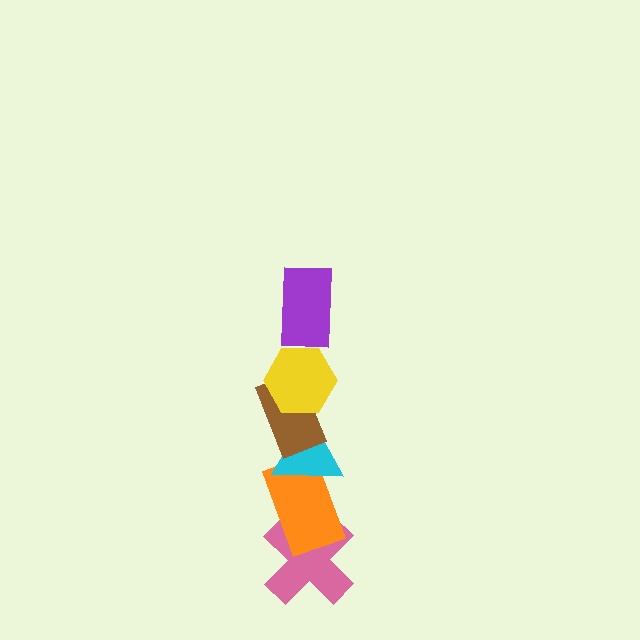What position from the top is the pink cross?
The pink cross is 6th from the top.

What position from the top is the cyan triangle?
The cyan triangle is 4th from the top.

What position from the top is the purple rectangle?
The purple rectangle is 1st from the top.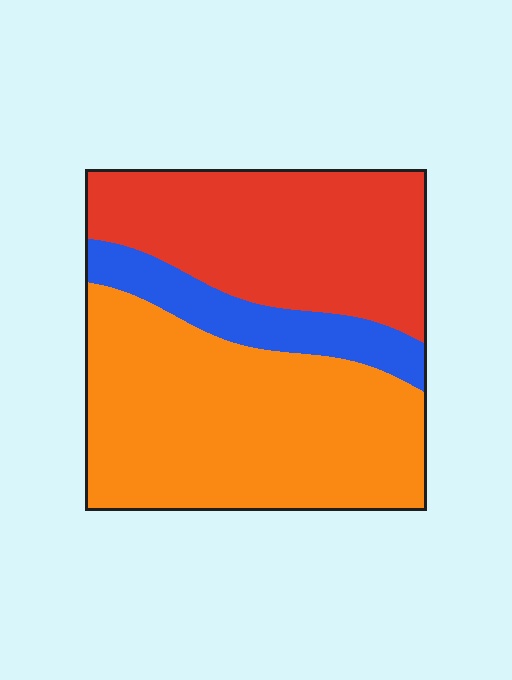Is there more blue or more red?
Red.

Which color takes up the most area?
Orange, at roughly 50%.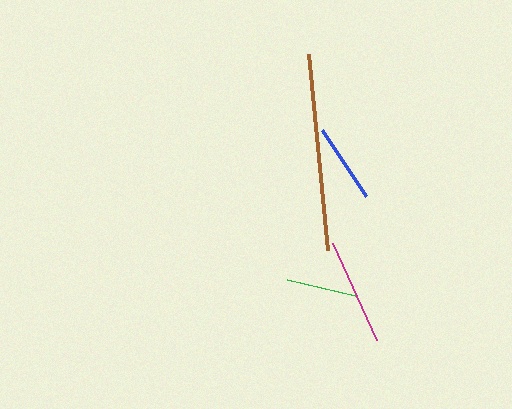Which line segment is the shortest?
The green line is the shortest at approximately 70 pixels.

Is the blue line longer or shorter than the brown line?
The brown line is longer than the blue line.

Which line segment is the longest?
The brown line is the longest at approximately 197 pixels.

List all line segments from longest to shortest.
From longest to shortest: brown, magenta, blue, green.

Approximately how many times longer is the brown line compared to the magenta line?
The brown line is approximately 1.8 times the length of the magenta line.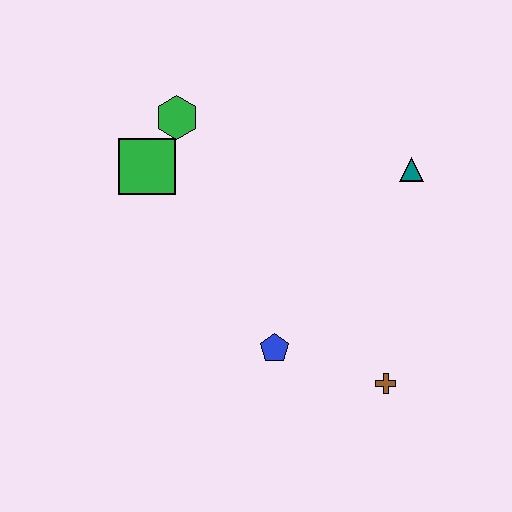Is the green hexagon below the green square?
No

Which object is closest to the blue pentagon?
The brown cross is closest to the blue pentagon.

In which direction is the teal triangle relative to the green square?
The teal triangle is to the right of the green square.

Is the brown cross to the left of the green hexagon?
No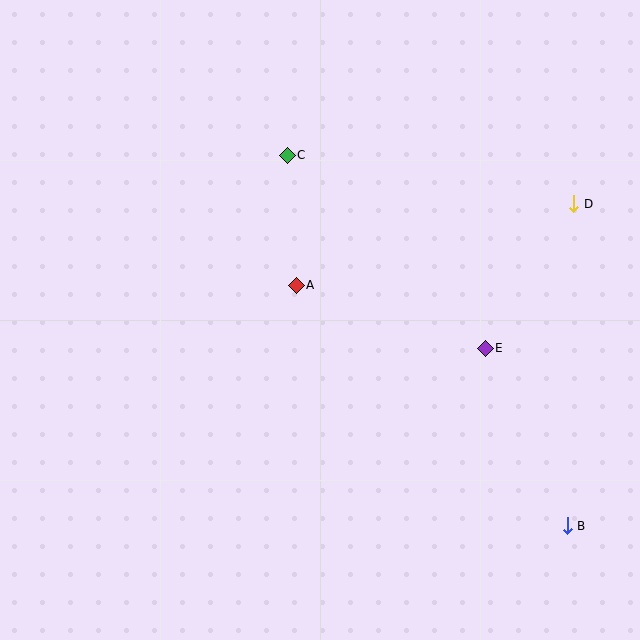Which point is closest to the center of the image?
Point A at (296, 285) is closest to the center.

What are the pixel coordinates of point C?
Point C is at (287, 155).